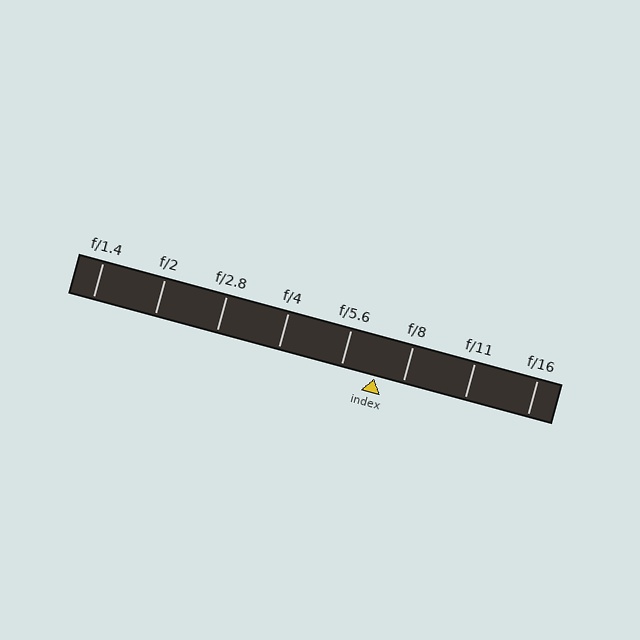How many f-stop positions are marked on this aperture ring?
There are 8 f-stop positions marked.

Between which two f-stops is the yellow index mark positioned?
The index mark is between f/5.6 and f/8.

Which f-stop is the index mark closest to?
The index mark is closest to f/8.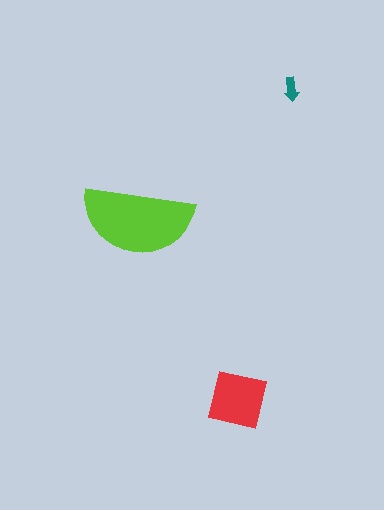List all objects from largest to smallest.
The lime semicircle, the red square, the teal arrow.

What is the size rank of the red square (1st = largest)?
2nd.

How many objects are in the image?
There are 3 objects in the image.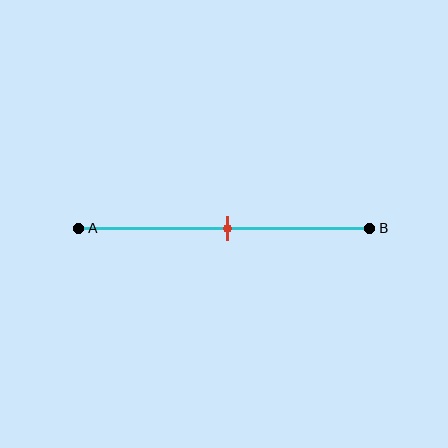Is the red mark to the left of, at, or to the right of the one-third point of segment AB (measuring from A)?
The red mark is to the right of the one-third point of segment AB.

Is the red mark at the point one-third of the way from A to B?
No, the mark is at about 50% from A, not at the 33% one-third point.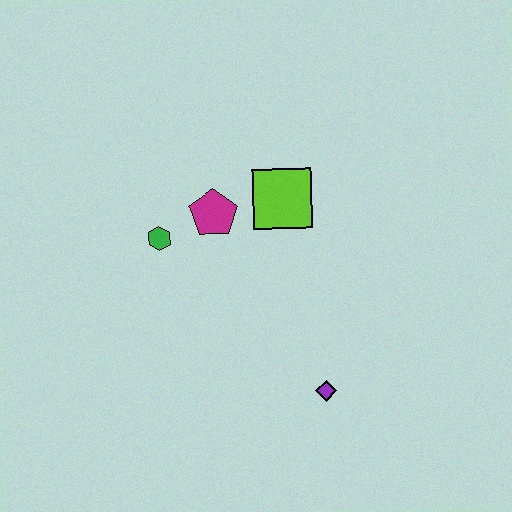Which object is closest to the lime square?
The magenta pentagon is closest to the lime square.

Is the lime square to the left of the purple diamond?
Yes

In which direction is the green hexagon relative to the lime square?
The green hexagon is to the left of the lime square.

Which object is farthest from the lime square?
The purple diamond is farthest from the lime square.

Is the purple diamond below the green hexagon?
Yes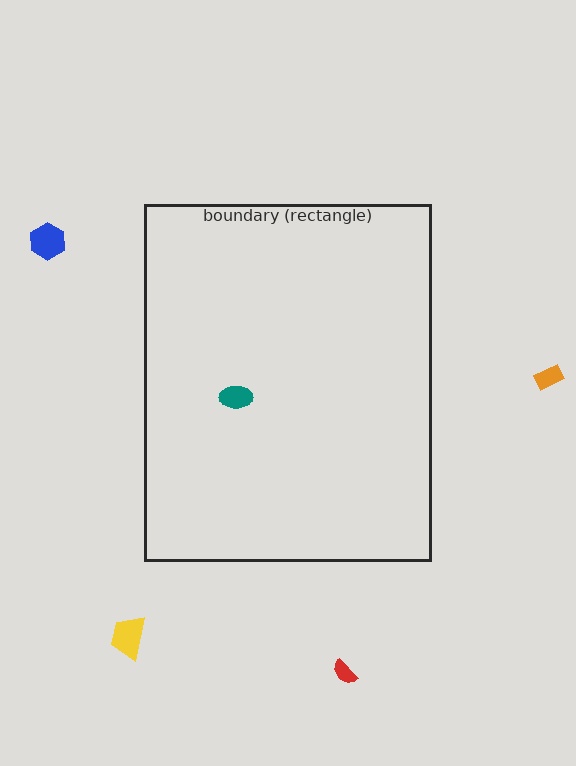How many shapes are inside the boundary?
1 inside, 4 outside.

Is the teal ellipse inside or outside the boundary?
Inside.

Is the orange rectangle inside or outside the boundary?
Outside.